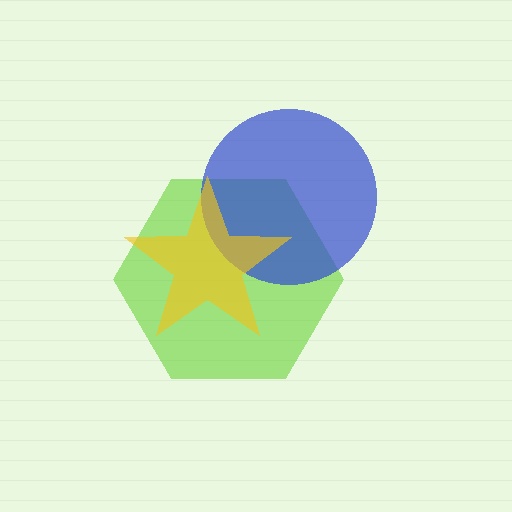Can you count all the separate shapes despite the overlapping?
Yes, there are 3 separate shapes.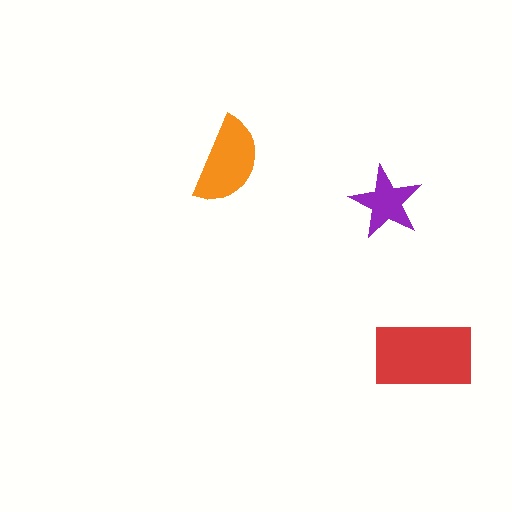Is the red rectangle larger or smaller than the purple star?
Larger.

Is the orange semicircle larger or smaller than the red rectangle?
Smaller.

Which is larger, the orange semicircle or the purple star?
The orange semicircle.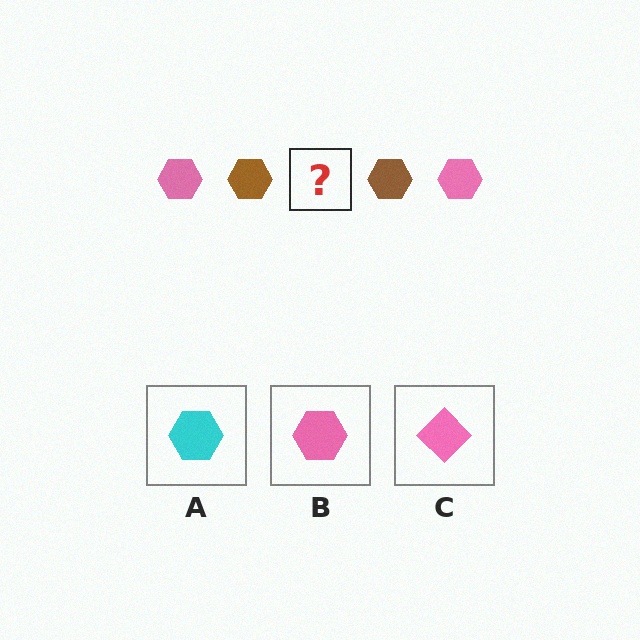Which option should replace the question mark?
Option B.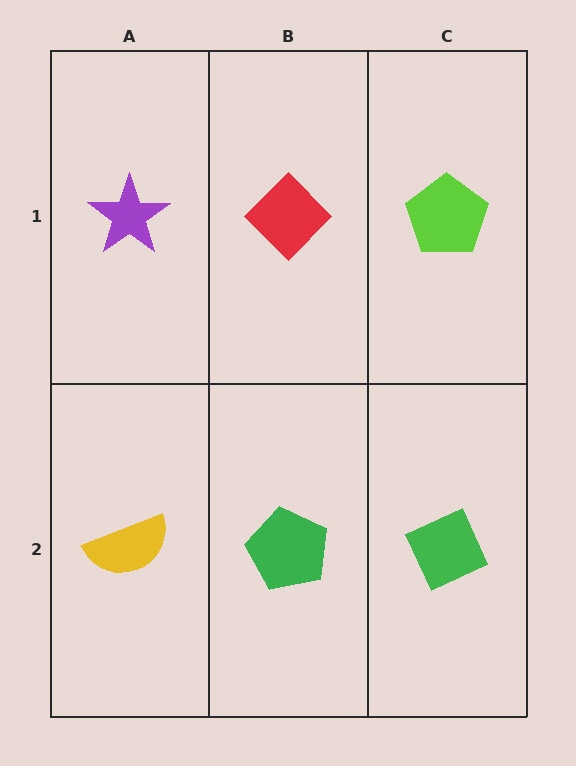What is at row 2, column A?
A yellow semicircle.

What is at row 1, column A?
A purple star.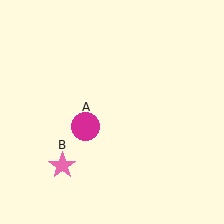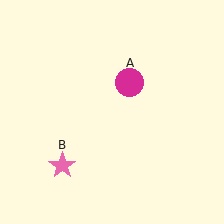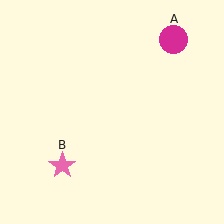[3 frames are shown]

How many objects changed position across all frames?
1 object changed position: magenta circle (object A).